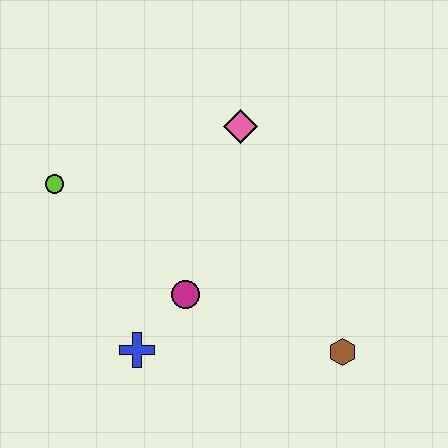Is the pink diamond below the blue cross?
No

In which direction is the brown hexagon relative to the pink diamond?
The brown hexagon is below the pink diamond.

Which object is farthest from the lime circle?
The brown hexagon is farthest from the lime circle.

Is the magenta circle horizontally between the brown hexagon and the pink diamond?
No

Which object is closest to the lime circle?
The magenta circle is closest to the lime circle.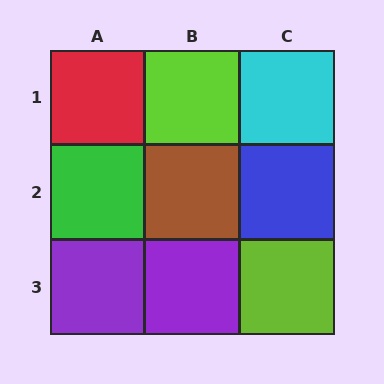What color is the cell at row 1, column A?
Red.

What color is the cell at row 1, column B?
Lime.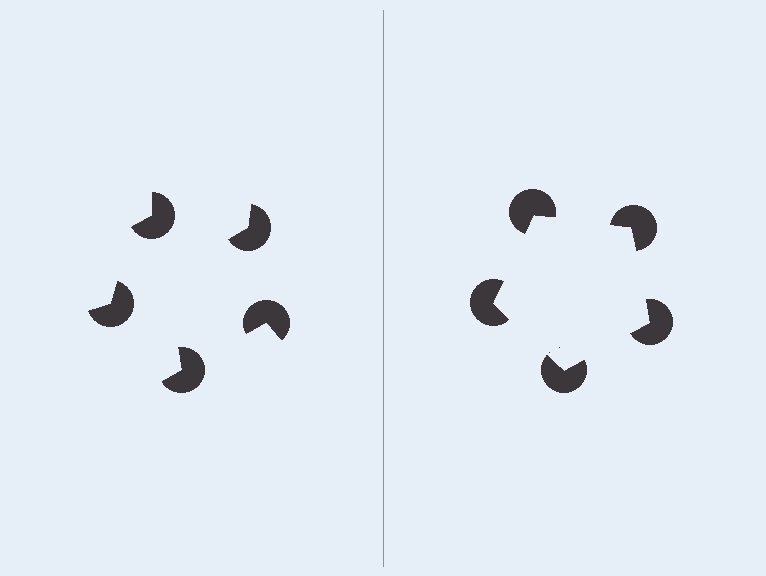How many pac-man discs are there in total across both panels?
10 — 5 on each side.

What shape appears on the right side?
An illusory pentagon.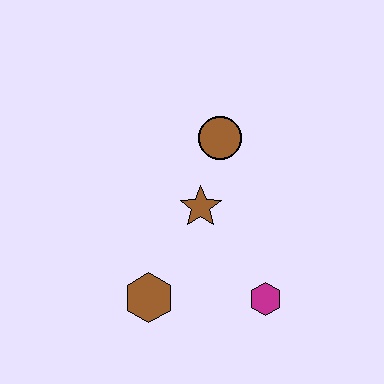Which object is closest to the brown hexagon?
The brown star is closest to the brown hexagon.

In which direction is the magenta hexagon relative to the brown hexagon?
The magenta hexagon is to the right of the brown hexagon.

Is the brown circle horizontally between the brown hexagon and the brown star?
No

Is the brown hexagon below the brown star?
Yes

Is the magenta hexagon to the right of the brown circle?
Yes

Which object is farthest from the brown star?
The magenta hexagon is farthest from the brown star.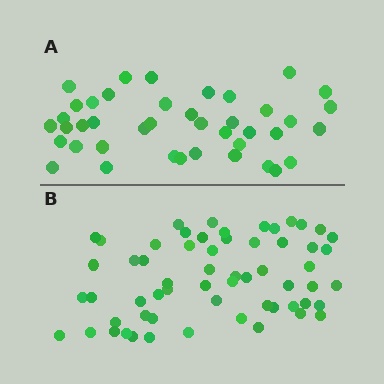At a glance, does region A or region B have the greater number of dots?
Region B (the bottom region) has more dots.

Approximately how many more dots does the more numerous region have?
Region B has approximately 20 more dots than region A.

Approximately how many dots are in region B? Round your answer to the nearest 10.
About 60 dots.